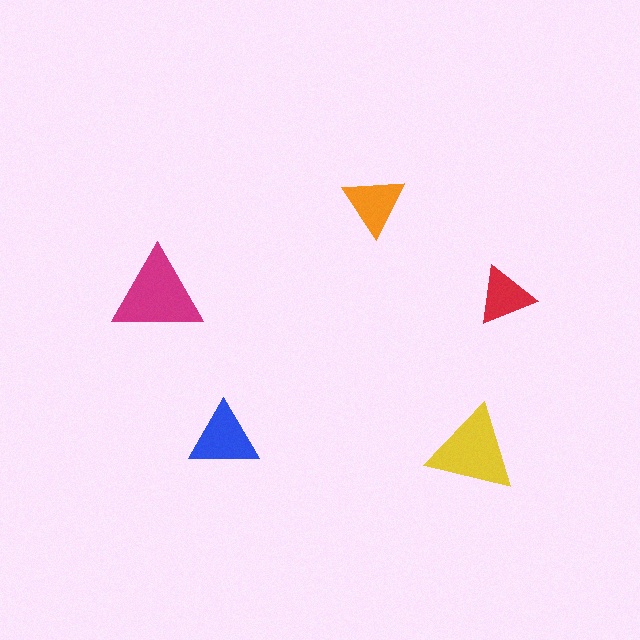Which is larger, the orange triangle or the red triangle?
The orange one.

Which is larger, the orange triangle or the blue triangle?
The blue one.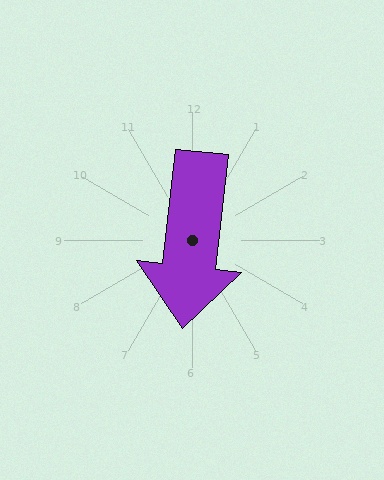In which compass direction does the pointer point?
South.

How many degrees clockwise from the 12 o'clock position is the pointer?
Approximately 186 degrees.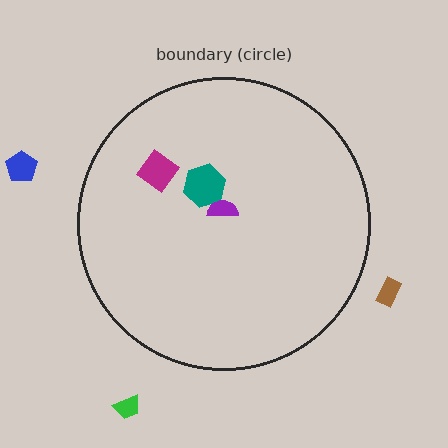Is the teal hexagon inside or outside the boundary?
Inside.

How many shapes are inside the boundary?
3 inside, 3 outside.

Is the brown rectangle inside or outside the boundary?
Outside.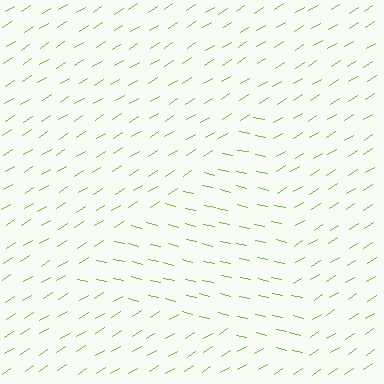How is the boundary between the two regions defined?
The boundary is defined purely by a change in line orientation (approximately 45 degrees difference). All lines are the same color and thickness.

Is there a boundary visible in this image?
Yes, there is a texture boundary formed by a change in line orientation.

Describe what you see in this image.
The image is filled with small lime line segments. A triangle region in the image has lines oriented differently from the surrounding lines, creating a visible texture boundary.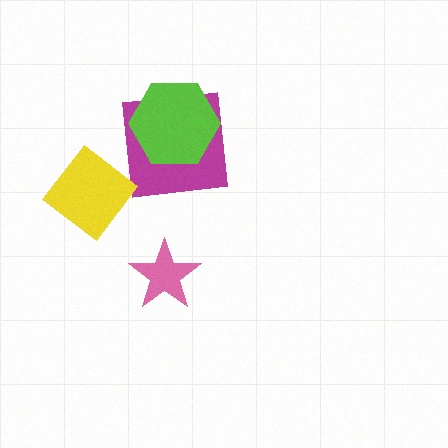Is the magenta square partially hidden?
Yes, it is partially covered by another shape.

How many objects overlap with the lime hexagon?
1 object overlaps with the lime hexagon.